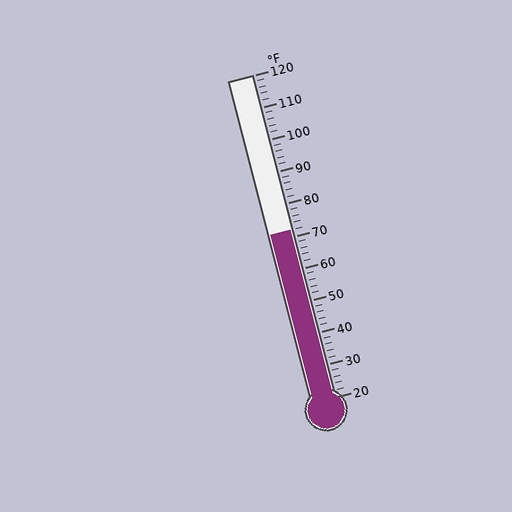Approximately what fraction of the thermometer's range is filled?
The thermometer is filled to approximately 50% of its range.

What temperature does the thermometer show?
The thermometer shows approximately 72°F.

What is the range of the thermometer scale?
The thermometer scale ranges from 20°F to 120°F.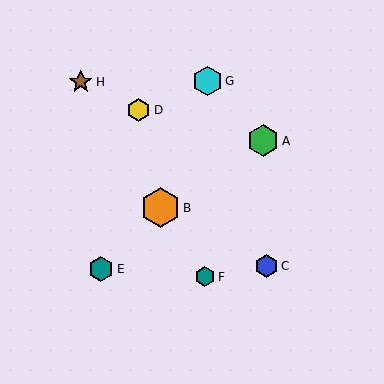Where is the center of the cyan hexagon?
The center of the cyan hexagon is at (207, 81).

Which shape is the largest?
The orange hexagon (labeled B) is the largest.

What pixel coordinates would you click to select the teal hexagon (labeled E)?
Click at (101, 269) to select the teal hexagon E.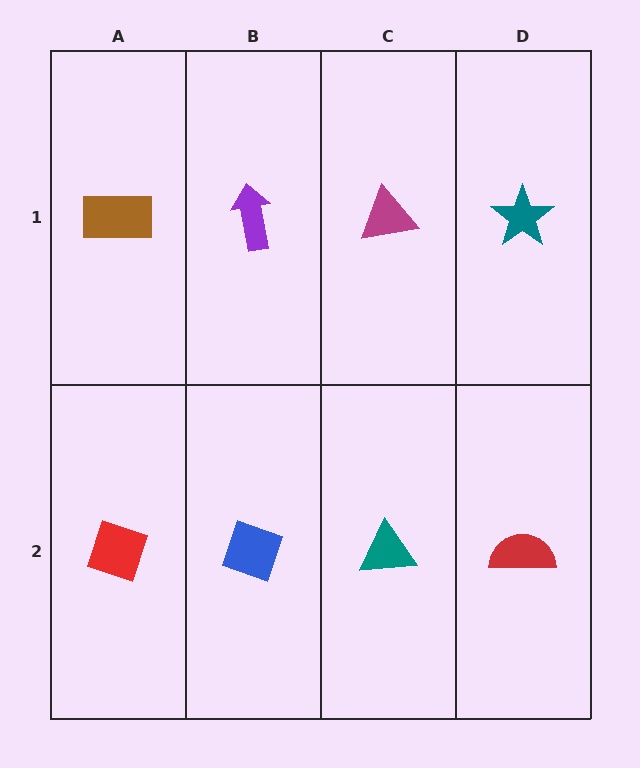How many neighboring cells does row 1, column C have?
3.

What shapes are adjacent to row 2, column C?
A magenta triangle (row 1, column C), a blue diamond (row 2, column B), a red semicircle (row 2, column D).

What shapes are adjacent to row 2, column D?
A teal star (row 1, column D), a teal triangle (row 2, column C).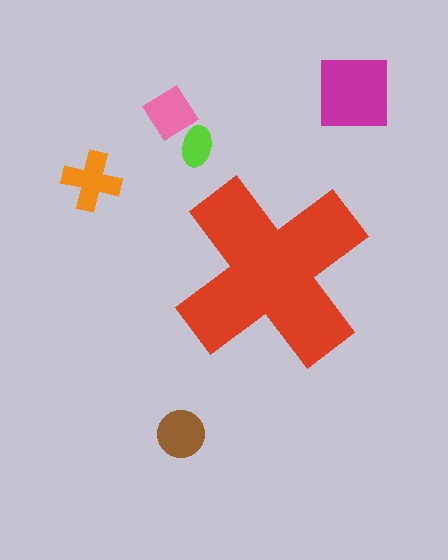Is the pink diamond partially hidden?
No, the pink diamond is fully visible.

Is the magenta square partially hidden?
No, the magenta square is fully visible.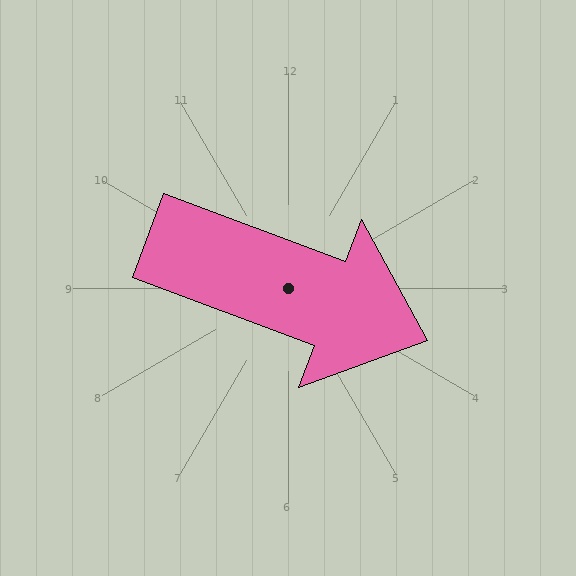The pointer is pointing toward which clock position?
Roughly 4 o'clock.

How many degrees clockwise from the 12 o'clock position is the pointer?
Approximately 110 degrees.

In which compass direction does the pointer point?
East.